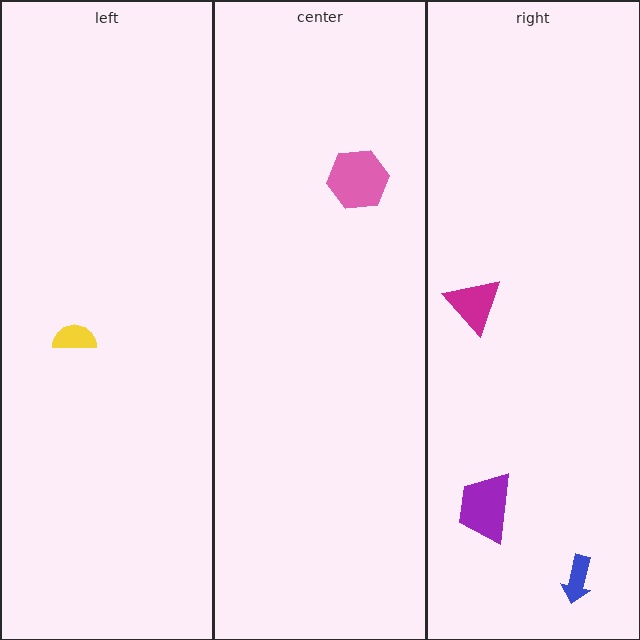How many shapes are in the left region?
1.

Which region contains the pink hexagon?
The center region.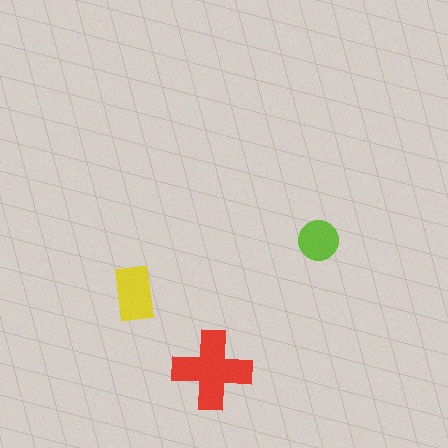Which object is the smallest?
The lime circle.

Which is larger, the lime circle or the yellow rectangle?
The yellow rectangle.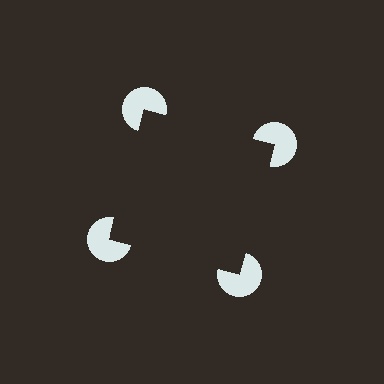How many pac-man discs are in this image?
There are 4 — one at each vertex of the illusory square.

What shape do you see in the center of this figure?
An illusory square — its edges are inferred from the aligned wedge cuts in the pac-man discs, not physically drawn.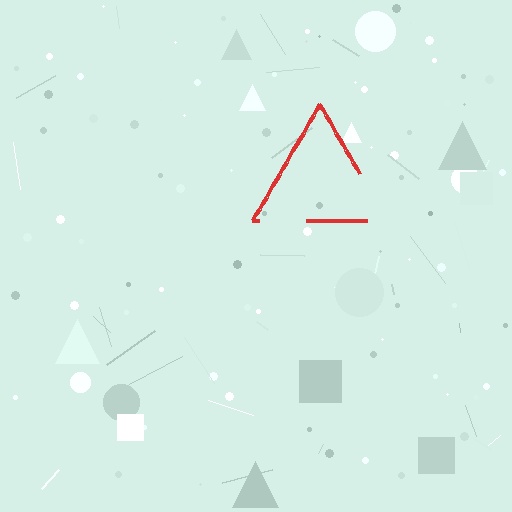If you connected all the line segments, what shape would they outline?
They would outline a triangle.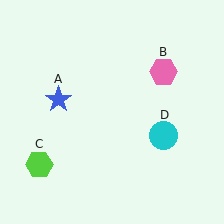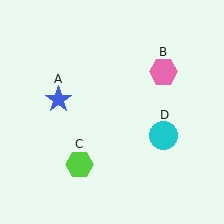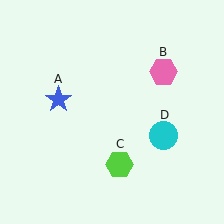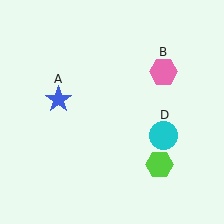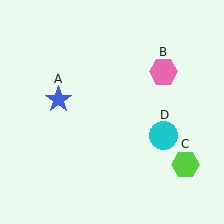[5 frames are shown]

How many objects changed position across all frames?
1 object changed position: lime hexagon (object C).